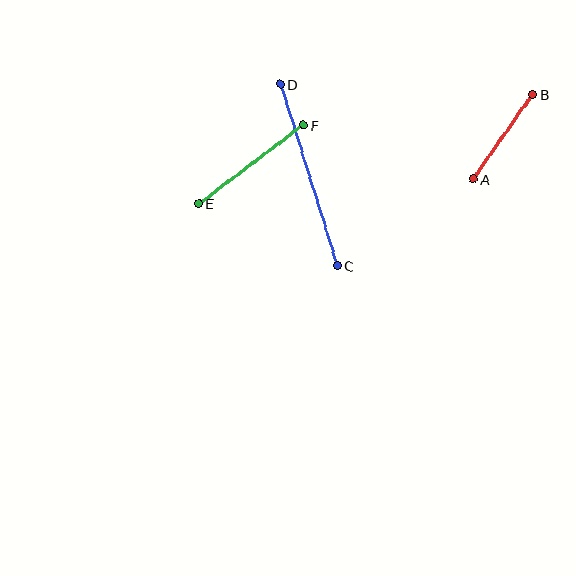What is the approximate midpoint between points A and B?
The midpoint is at approximately (503, 137) pixels.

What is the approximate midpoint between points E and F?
The midpoint is at approximately (251, 164) pixels.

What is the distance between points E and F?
The distance is approximately 131 pixels.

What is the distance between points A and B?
The distance is approximately 103 pixels.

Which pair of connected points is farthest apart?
Points C and D are farthest apart.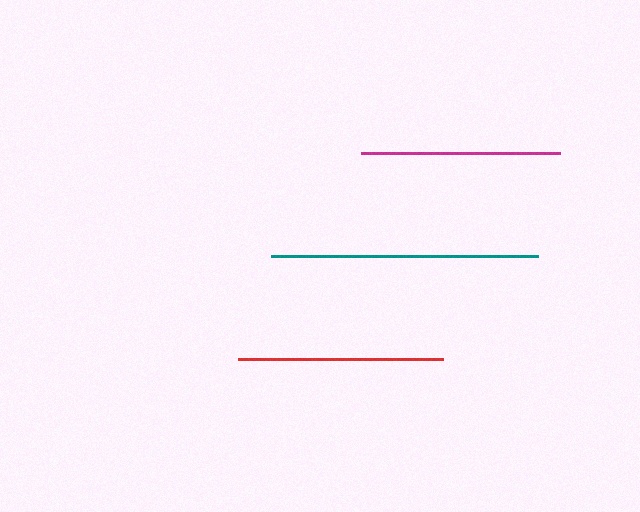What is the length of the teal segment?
The teal segment is approximately 267 pixels long.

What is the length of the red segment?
The red segment is approximately 205 pixels long.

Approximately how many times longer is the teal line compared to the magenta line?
The teal line is approximately 1.3 times the length of the magenta line.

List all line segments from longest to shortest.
From longest to shortest: teal, red, magenta.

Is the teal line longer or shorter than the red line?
The teal line is longer than the red line.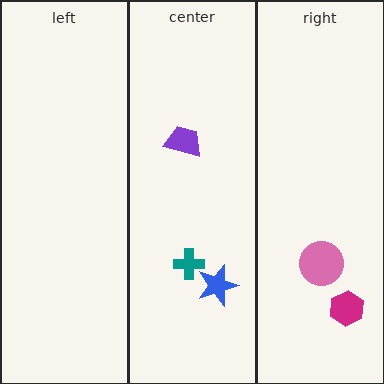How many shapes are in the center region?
3.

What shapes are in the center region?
The blue star, the teal cross, the purple trapezoid.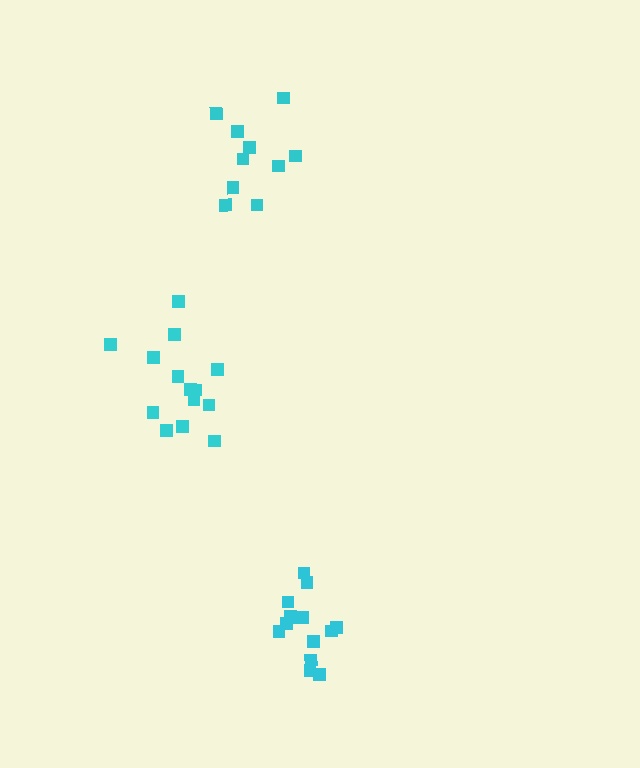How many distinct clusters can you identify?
There are 3 distinct clusters.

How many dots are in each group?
Group 1: 14 dots, Group 2: 10 dots, Group 3: 14 dots (38 total).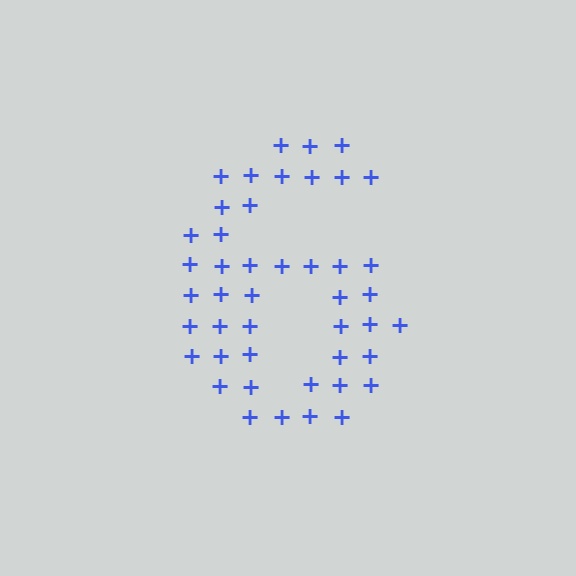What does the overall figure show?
The overall figure shows the digit 6.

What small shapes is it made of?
It is made of small plus signs.